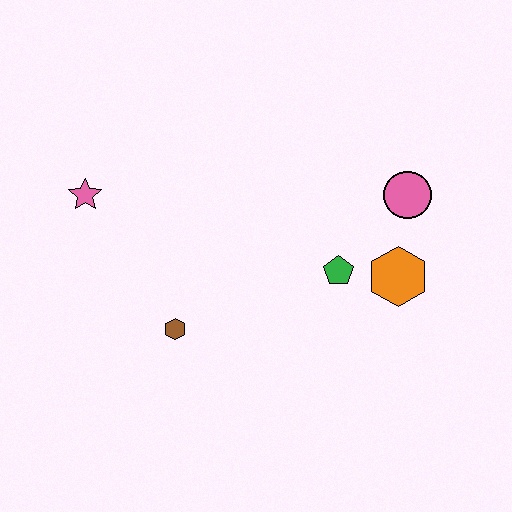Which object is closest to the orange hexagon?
The green pentagon is closest to the orange hexagon.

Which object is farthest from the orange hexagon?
The pink star is farthest from the orange hexagon.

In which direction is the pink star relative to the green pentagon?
The pink star is to the left of the green pentagon.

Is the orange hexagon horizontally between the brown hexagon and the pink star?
No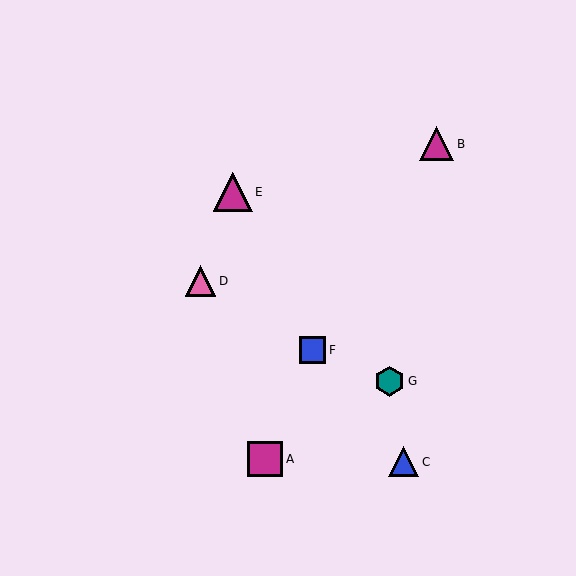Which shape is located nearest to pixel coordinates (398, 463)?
The blue triangle (labeled C) at (404, 462) is nearest to that location.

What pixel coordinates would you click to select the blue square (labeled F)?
Click at (312, 350) to select the blue square F.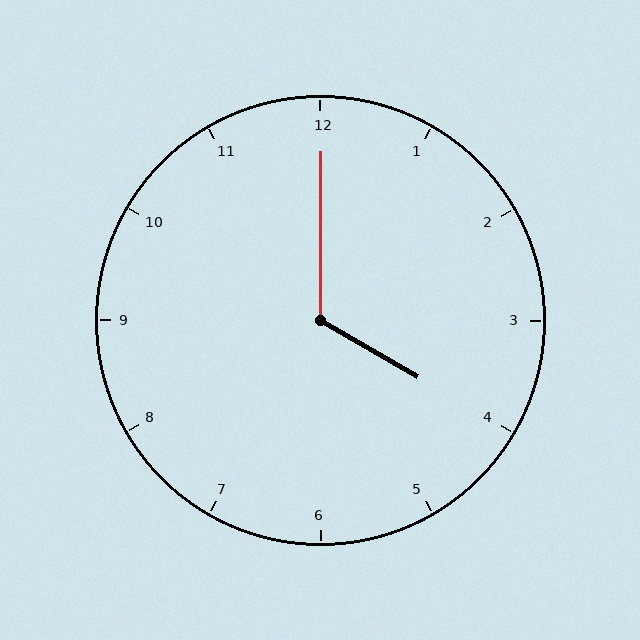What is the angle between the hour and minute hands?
Approximately 120 degrees.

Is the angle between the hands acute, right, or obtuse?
It is obtuse.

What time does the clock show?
4:00.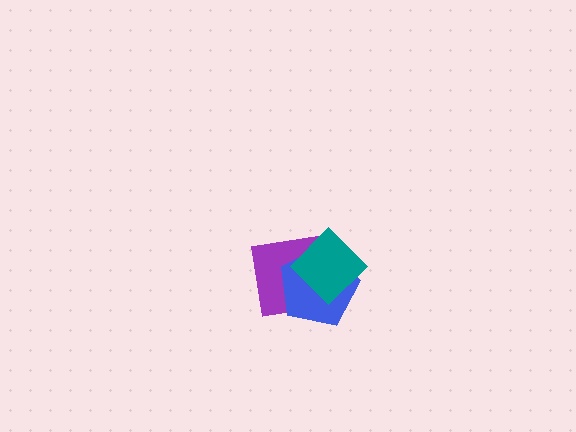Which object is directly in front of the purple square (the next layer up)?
The blue pentagon is directly in front of the purple square.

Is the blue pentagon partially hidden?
Yes, it is partially covered by another shape.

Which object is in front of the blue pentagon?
The teal diamond is in front of the blue pentagon.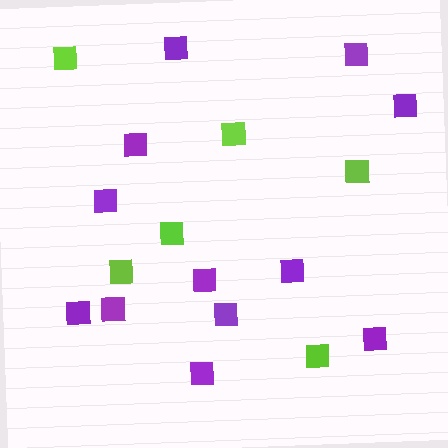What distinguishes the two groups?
There are 2 groups: one group of purple squares (12) and one group of lime squares (6).